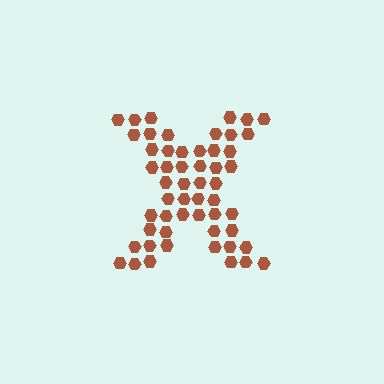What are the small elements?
The small elements are hexagons.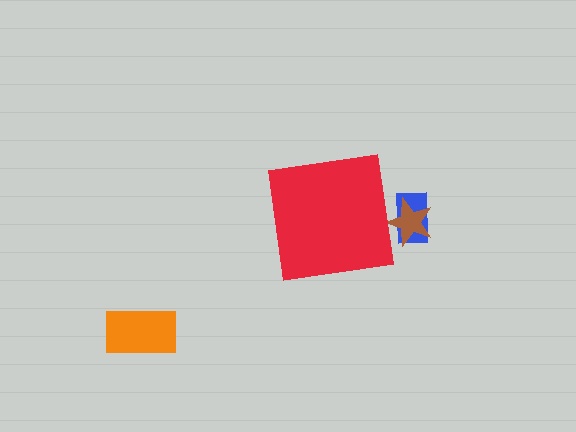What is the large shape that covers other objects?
A red square.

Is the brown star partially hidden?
Yes, the brown star is partially hidden behind the red square.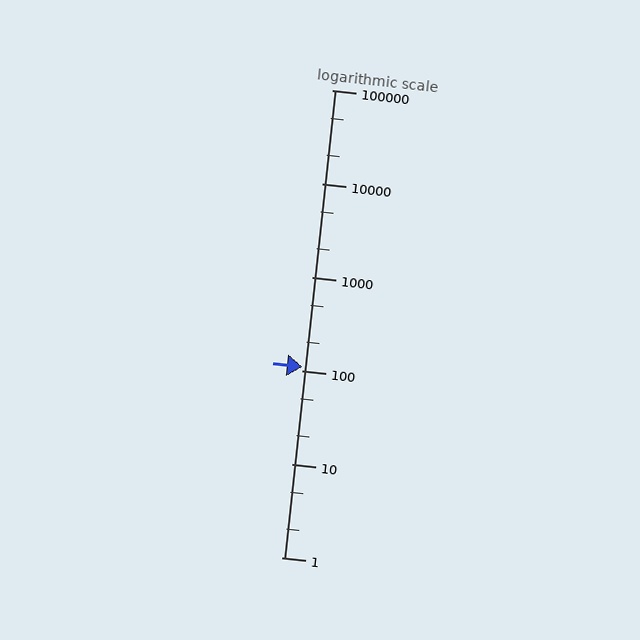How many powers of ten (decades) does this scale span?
The scale spans 5 decades, from 1 to 100000.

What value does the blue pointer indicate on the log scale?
The pointer indicates approximately 110.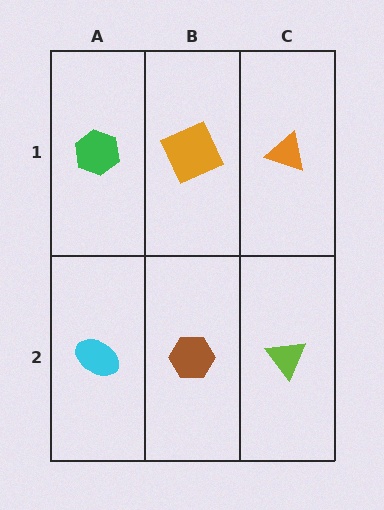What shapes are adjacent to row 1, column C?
A lime triangle (row 2, column C), an orange square (row 1, column B).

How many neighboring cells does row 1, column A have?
2.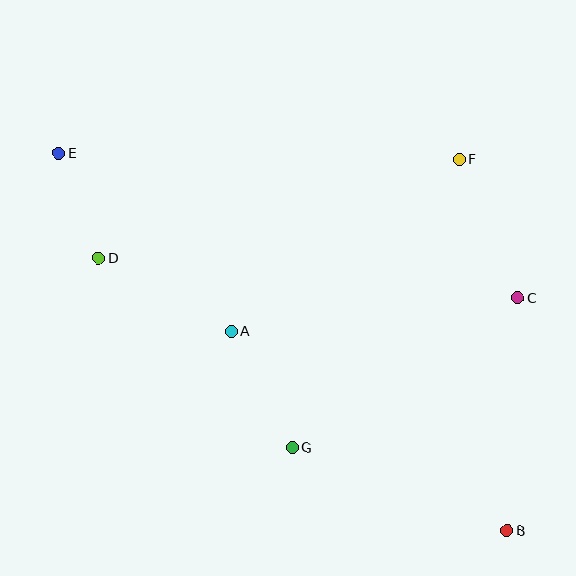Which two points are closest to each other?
Points D and E are closest to each other.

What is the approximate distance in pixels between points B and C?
The distance between B and C is approximately 233 pixels.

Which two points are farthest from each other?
Points B and E are farthest from each other.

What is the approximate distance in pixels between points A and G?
The distance between A and G is approximately 132 pixels.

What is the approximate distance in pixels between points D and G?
The distance between D and G is approximately 271 pixels.